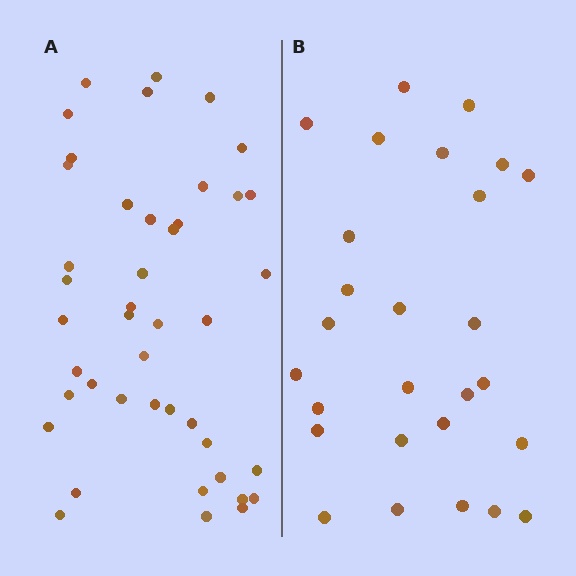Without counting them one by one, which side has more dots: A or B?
Region A (the left region) has more dots.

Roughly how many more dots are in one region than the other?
Region A has approximately 15 more dots than region B.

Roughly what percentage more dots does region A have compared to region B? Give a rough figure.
About 60% more.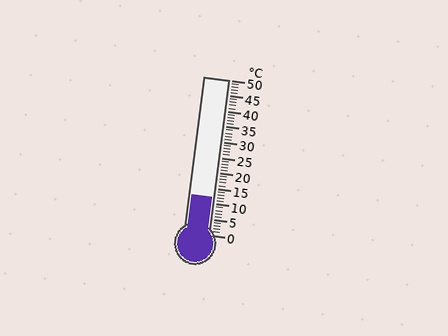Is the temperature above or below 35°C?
The temperature is below 35°C.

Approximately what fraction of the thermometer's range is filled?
The thermometer is filled to approximately 25% of its range.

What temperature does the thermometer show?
The thermometer shows approximately 12°C.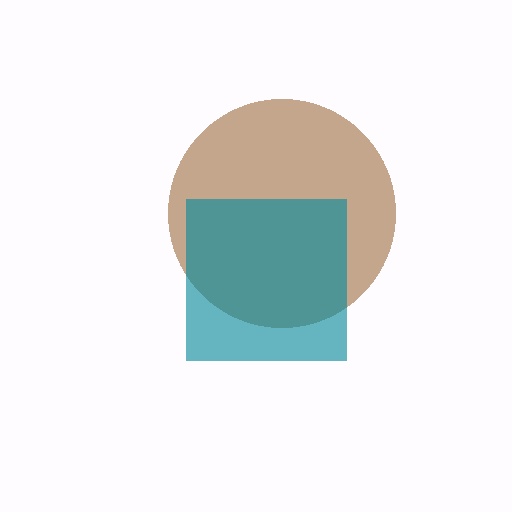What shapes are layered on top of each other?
The layered shapes are: a brown circle, a teal square.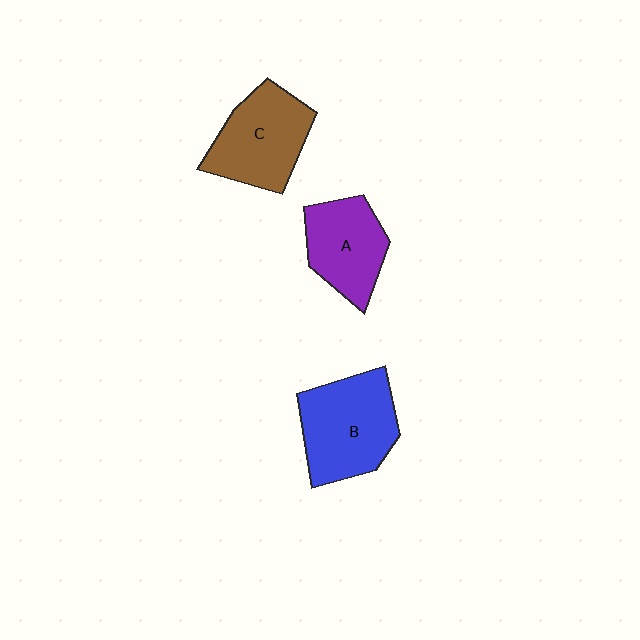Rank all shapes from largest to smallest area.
From largest to smallest: B (blue), C (brown), A (purple).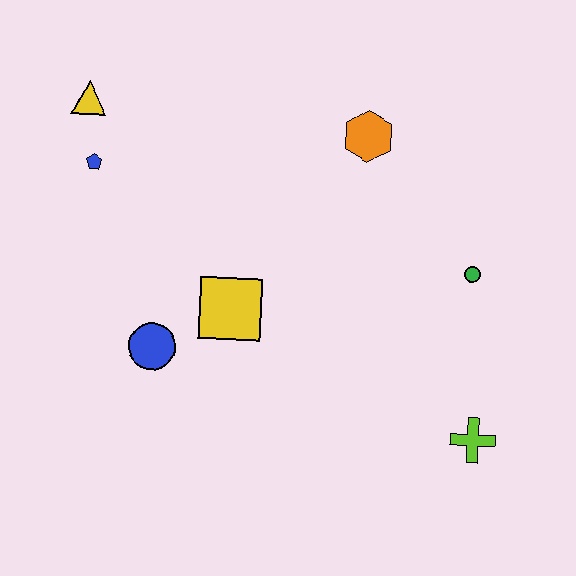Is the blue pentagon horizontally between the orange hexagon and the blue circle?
No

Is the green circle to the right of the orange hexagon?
Yes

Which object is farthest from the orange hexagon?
The lime cross is farthest from the orange hexagon.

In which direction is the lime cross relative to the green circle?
The lime cross is below the green circle.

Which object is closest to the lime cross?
The green circle is closest to the lime cross.